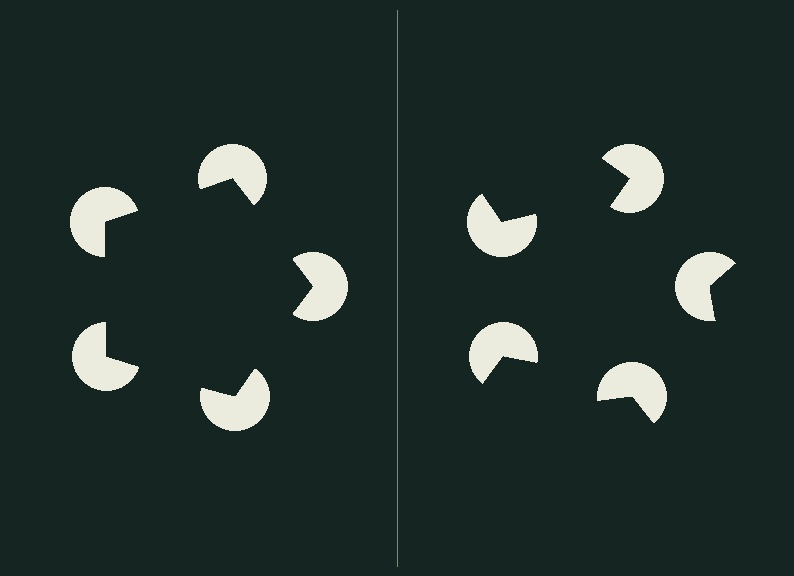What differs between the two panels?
The pac-man discs are positioned identically on both sides; only the wedge orientations differ. On the left they align to a pentagon; on the right they are misaligned.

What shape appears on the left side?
An illusory pentagon.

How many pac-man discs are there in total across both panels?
10 — 5 on each side.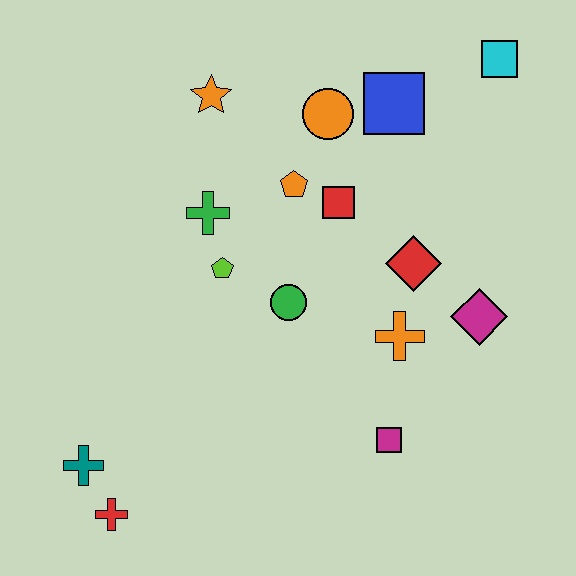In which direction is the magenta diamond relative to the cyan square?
The magenta diamond is below the cyan square.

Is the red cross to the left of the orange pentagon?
Yes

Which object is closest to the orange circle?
The blue square is closest to the orange circle.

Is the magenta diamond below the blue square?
Yes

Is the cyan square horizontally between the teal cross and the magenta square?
No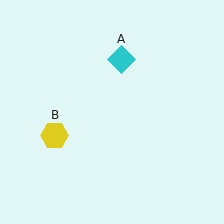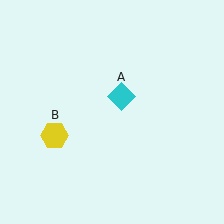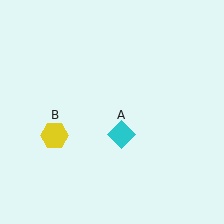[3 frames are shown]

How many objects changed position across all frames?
1 object changed position: cyan diamond (object A).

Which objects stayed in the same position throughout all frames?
Yellow hexagon (object B) remained stationary.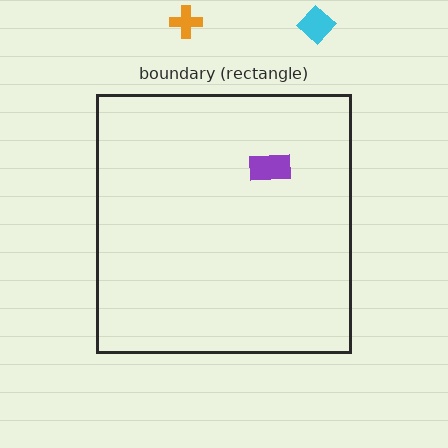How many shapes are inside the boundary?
1 inside, 2 outside.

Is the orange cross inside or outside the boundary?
Outside.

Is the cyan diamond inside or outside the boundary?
Outside.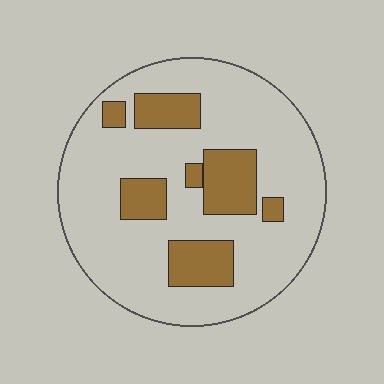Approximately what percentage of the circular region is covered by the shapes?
Approximately 20%.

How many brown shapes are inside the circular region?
7.